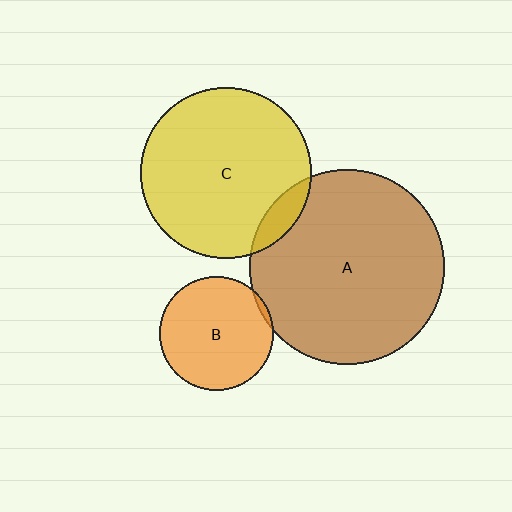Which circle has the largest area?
Circle A (brown).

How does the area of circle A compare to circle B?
Approximately 2.9 times.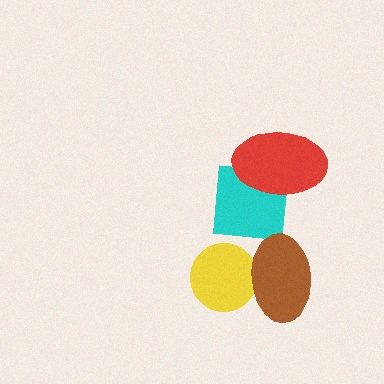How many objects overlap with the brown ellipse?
1 object overlaps with the brown ellipse.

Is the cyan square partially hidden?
Yes, it is partially covered by another shape.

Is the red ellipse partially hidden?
No, no other shape covers it.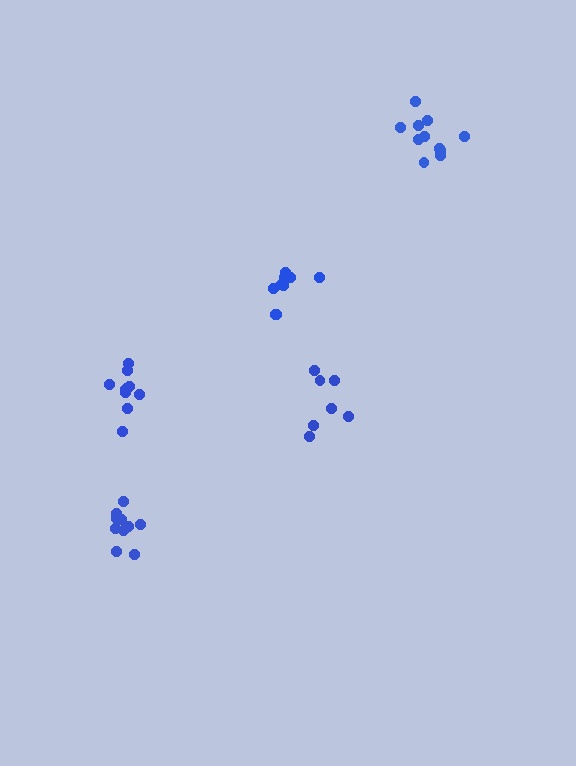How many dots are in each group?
Group 1: 9 dots, Group 2: 7 dots, Group 3: 11 dots, Group 4: 10 dots, Group 5: 10 dots (47 total).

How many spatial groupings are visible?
There are 5 spatial groupings.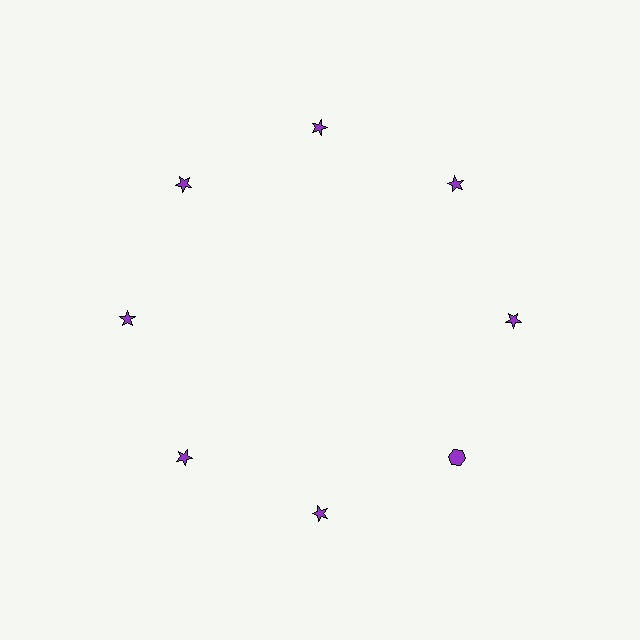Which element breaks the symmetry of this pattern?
The purple hexagon at roughly the 4 o'clock position breaks the symmetry. All other shapes are purple stars.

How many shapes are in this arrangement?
There are 8 shapes arranged in a ring pattern.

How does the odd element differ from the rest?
It has a different shape: hexagon instead of star.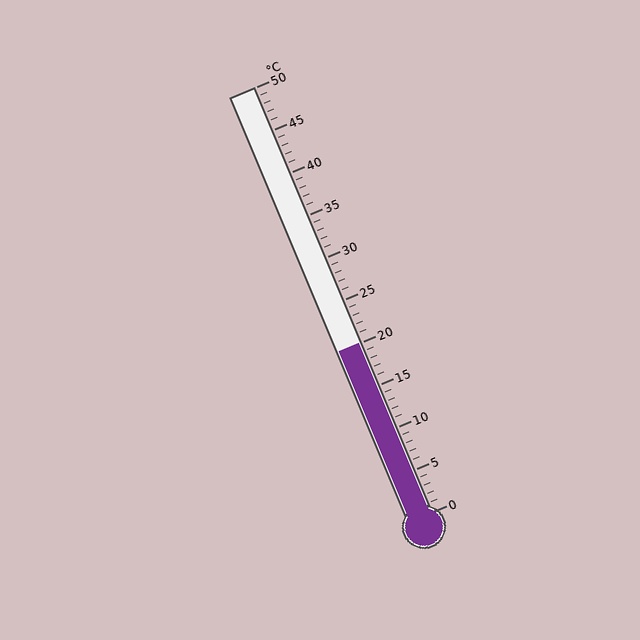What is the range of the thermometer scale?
The thermometer scale ranges from 0°C to 50°C.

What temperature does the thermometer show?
The thermometer shows approximately 20°C.